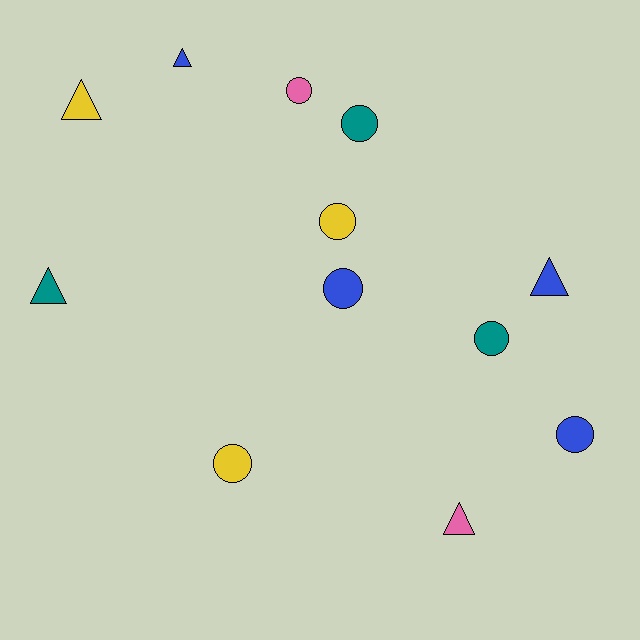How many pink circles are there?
There is 1 pink circle.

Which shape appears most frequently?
Circle, with 7 objects.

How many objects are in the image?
There are 12 objects.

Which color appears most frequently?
Blue, with 4 objects.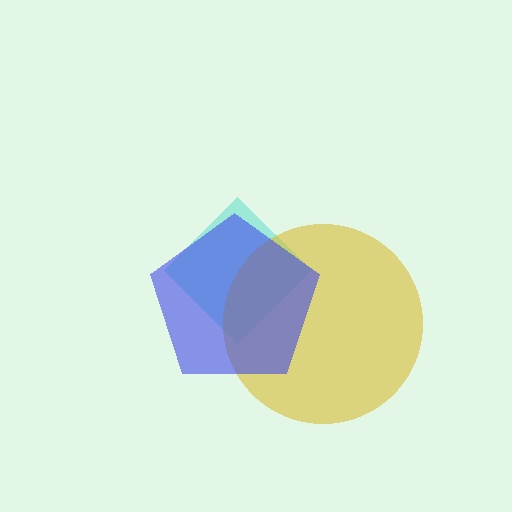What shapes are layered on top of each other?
The layered shapes are: a cyan diamond, a yellow circle, a blue pentagon.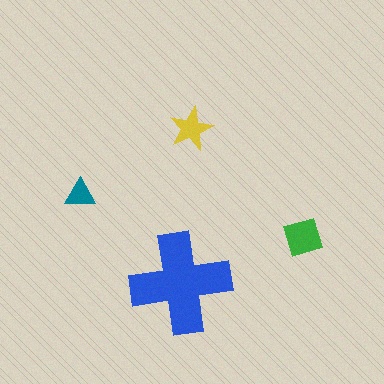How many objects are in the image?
There are 4 objects in the image.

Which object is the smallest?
The teal triangle.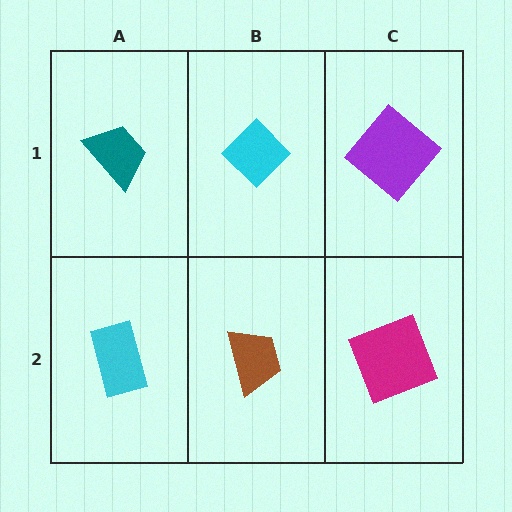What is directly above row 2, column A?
A teal trapezoid.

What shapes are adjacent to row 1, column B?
A brown trapezoid (row 2, column B), a teal trapezoid (row 1, column A), a purple diamond (row 1, column C).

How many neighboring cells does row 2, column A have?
2.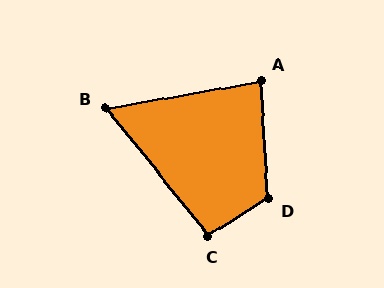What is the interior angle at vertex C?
Approximately 97 degrees (obtuse).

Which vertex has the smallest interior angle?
B, at approximately 61 degrees.